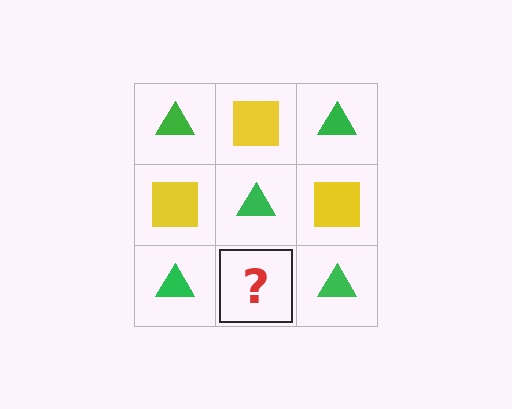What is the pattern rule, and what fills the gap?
The rule is that it alternates green triangle and yellow square in a checkerboard pattern. The gap should be filled with a yellow square.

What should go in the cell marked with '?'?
The missing cell should contain a yellow square.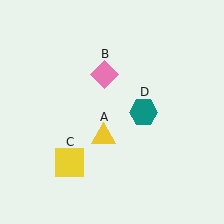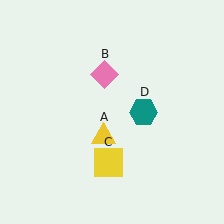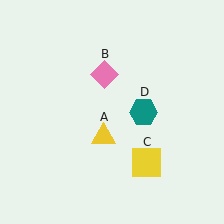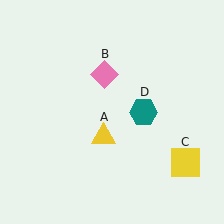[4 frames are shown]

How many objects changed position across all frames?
1 object changed position: yellow square (object C).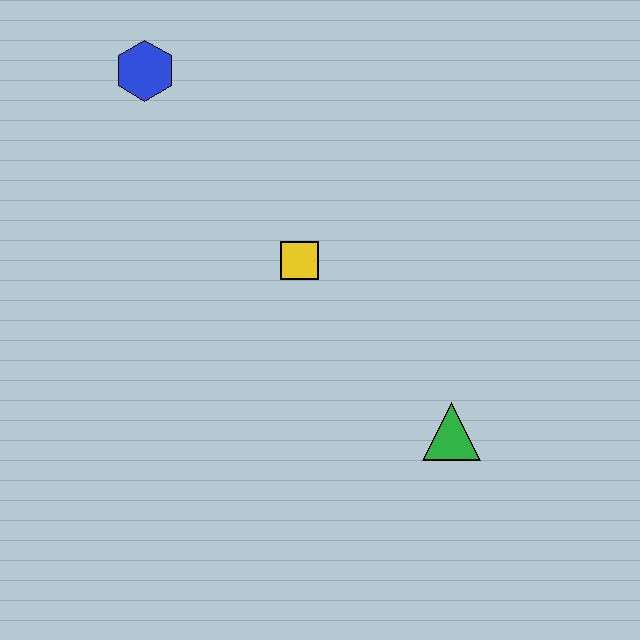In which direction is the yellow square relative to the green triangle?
The yellow square is above the green triangle.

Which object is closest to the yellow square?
The green triangle is closest to the yellow square.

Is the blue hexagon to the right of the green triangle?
No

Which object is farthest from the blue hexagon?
The green triangle is farthest from the blue hexagon.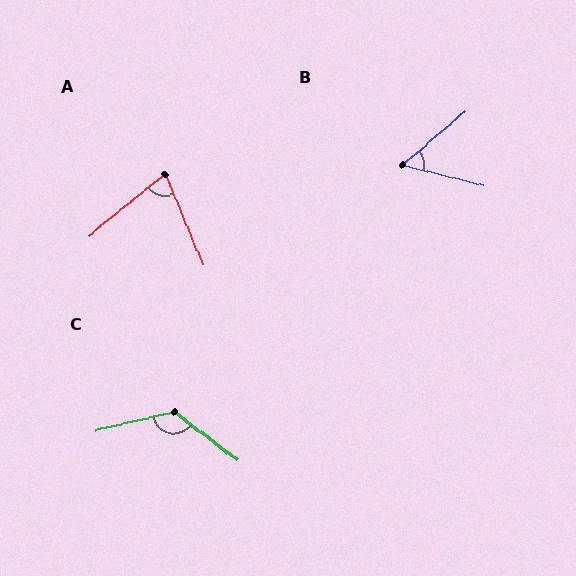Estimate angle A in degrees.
Approximately 74 degrees.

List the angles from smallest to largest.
B (54°), A (74°), C (129°).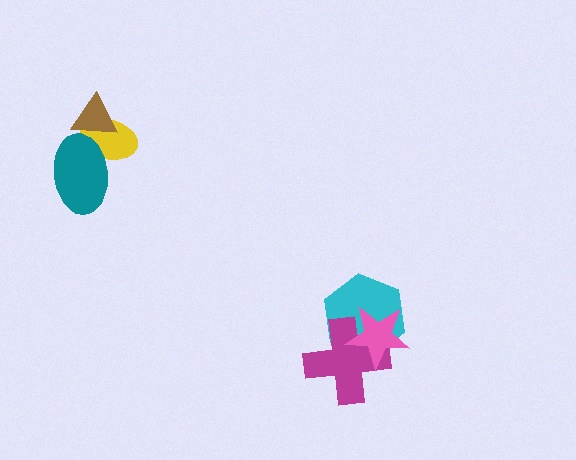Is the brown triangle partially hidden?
Yes, it is partially covered by another shape.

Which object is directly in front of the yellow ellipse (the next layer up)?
The brown triangle is directly in front of the yellow ellipse.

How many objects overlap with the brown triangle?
2 objects overlap with the brown triangle.